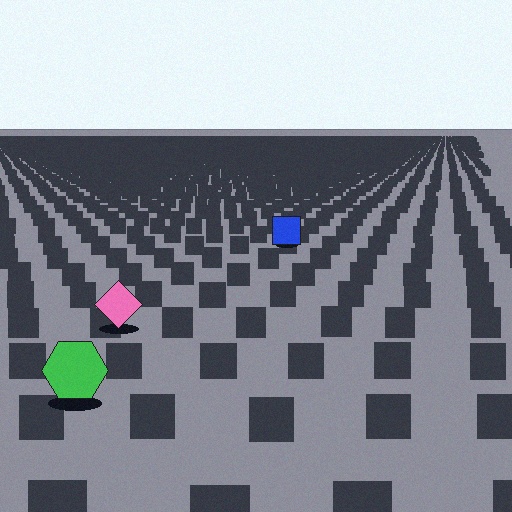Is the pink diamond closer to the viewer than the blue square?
Yes. The pink diamond is closer — you can tell from the texture gradient: the ground texture is coarser near it.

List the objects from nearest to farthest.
From nearest to farthest: the green hexagon, the pink diamond, the blue square.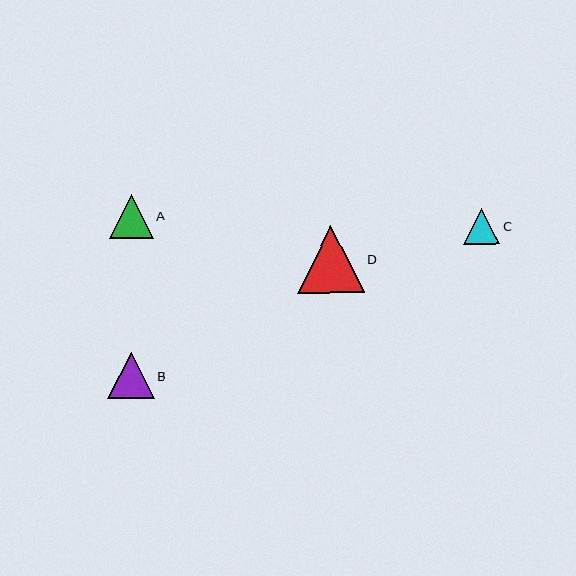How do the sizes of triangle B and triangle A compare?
Triangle B and triangle A are approximately the same size.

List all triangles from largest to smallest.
From largest to smallest: D, B, A, C.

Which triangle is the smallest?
Triangle C is the smallest with a size of approximately 36 pixels.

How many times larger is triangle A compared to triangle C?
Triangle A is approximately 1.2 times the size of triangle C.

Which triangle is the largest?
Triangle D is the largest with a size of approximately 67 pixels.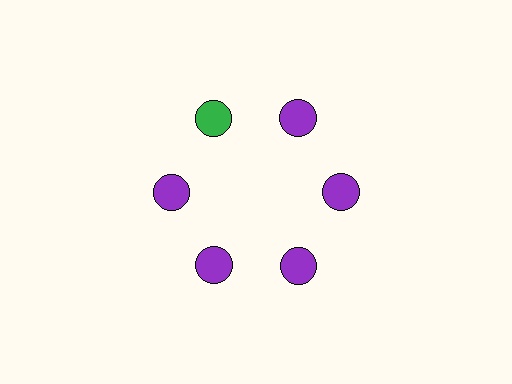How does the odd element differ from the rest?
It has a different color: green instead of purple.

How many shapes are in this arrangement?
There are 6 shapes arranged in a ring pattern.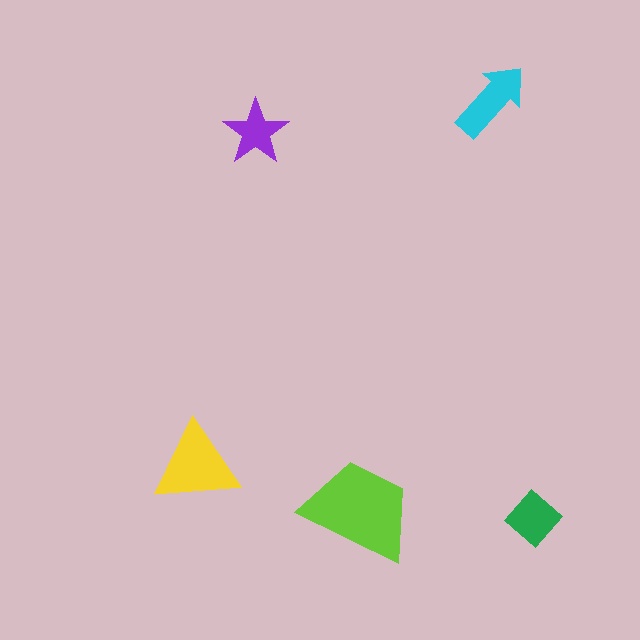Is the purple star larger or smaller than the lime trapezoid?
Smaller.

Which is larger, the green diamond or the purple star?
The green diamond.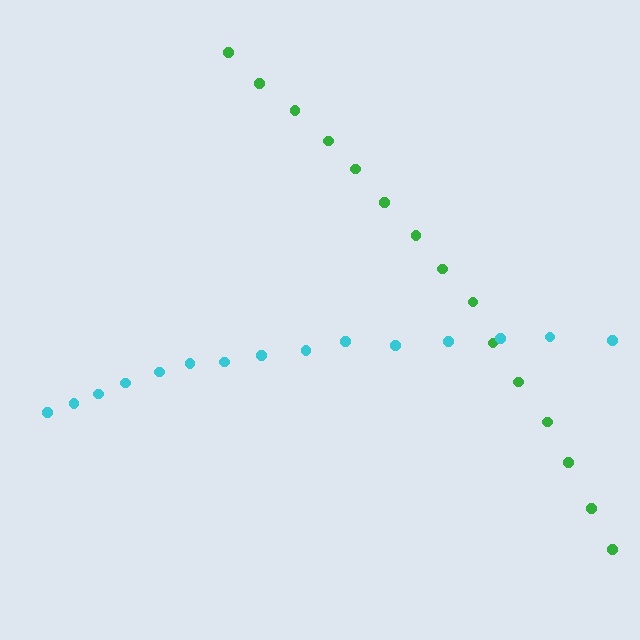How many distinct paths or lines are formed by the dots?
There are 2 distinct paths.